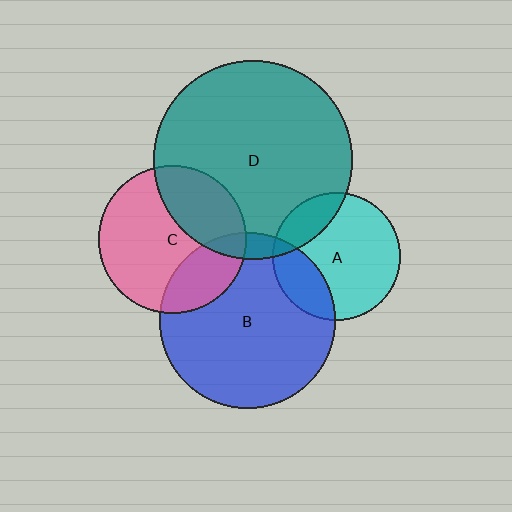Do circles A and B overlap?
Yes.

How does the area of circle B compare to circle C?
Approximately 1.4 times.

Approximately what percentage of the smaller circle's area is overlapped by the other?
Approximately 25%.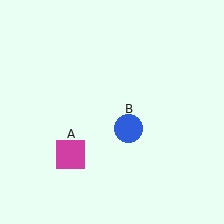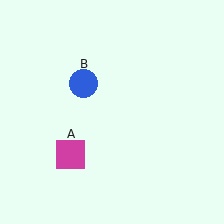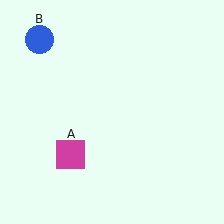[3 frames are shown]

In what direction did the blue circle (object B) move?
The blue circle (object B) moved up and to the left.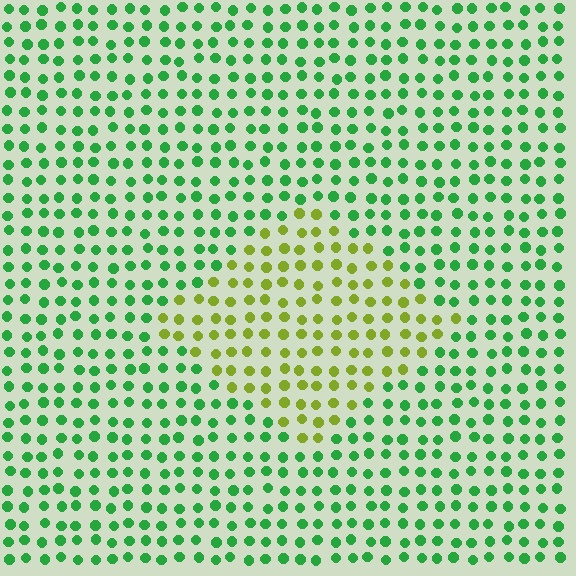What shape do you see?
I see a diamond.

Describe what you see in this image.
The image is filled with small green elements in a uniform arrangement. A diamond-shaped region is visible where the elements are tinted to a slightly different hue, forming a subtle color boundary.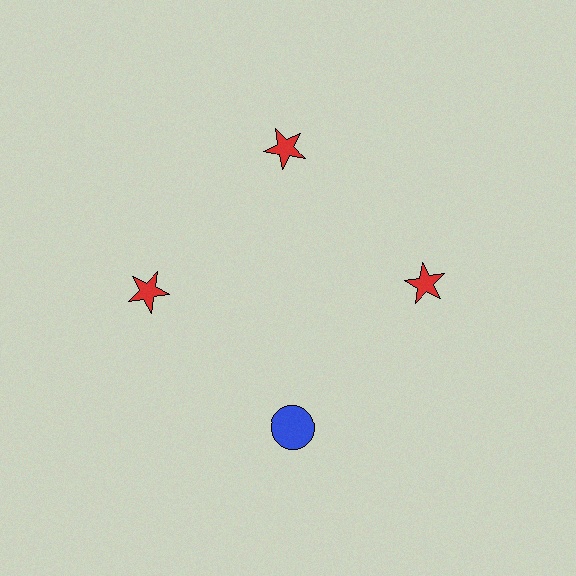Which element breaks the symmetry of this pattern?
The blue circle at roughly the 6 o'clock position breaks the symmetry. All other shapes are red stars.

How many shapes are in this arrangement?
There are 4 shapes arranged in a ring pattern.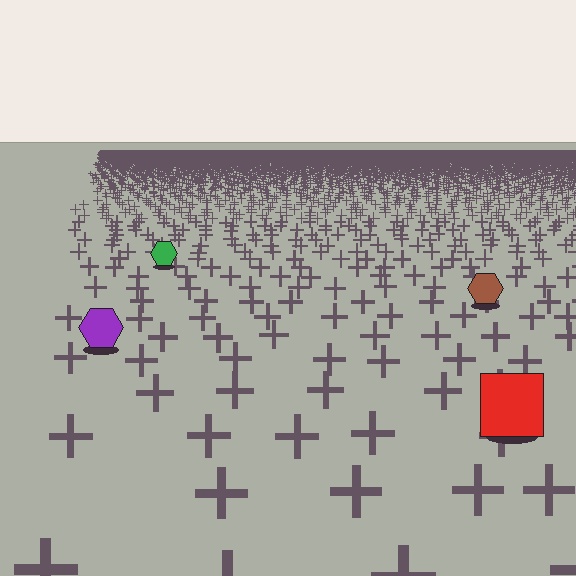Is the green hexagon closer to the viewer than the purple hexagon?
No. The purple hexagon is closer — you can tell from the texture gradient: the ground texture is coarser near it.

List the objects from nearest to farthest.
From nearest to farthest: the red square, the purple hexagon, the brown hexagon, the green hexagon.